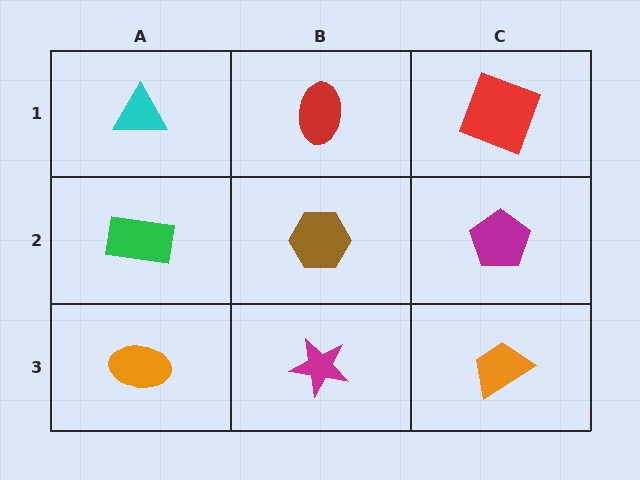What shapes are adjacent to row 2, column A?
A cyan triangle (row 1, column A), an orange ellipse (row 3, column A), a brown hexagon (row 2, column B).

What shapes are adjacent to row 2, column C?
A red square (row 1, column C), an orange trapezoid (row 3, column C), a brown hexagon (row 2, column B).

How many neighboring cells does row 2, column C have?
3.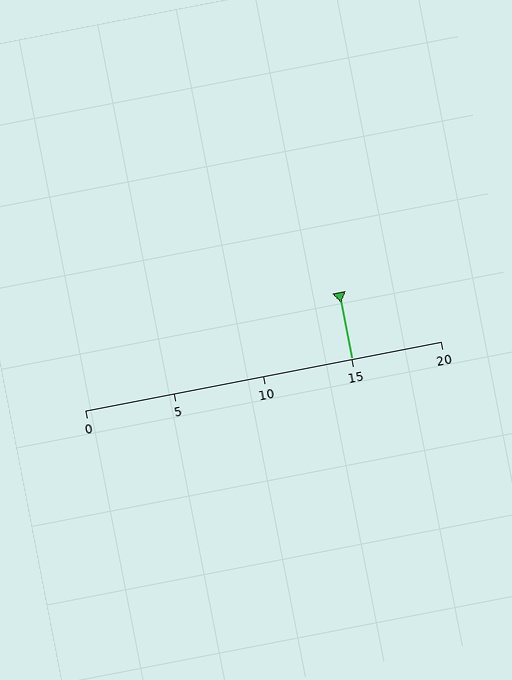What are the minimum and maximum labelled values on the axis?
The axis runs from 0 to 20.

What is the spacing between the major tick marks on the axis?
The major ticks are spaced 5 apart.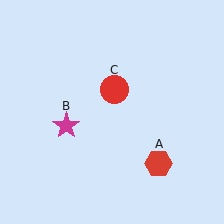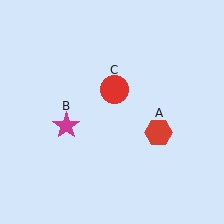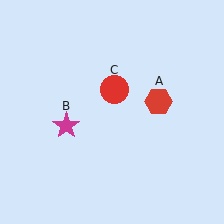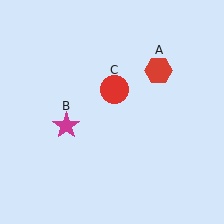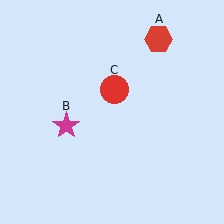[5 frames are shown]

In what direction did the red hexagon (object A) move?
The red hexagon (object A) moved up.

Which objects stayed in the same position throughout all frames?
Magenta star (object B) and red circle (object C) remained stationary.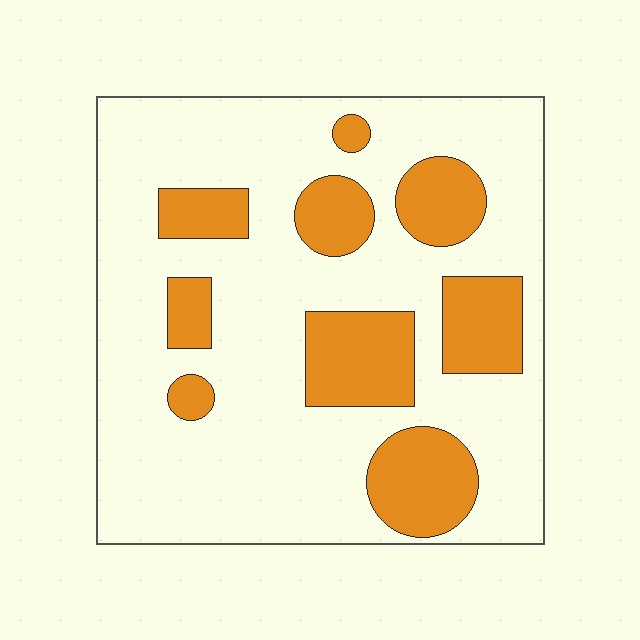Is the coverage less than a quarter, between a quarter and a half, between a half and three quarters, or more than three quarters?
Between a quarter and a half.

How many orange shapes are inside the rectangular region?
9.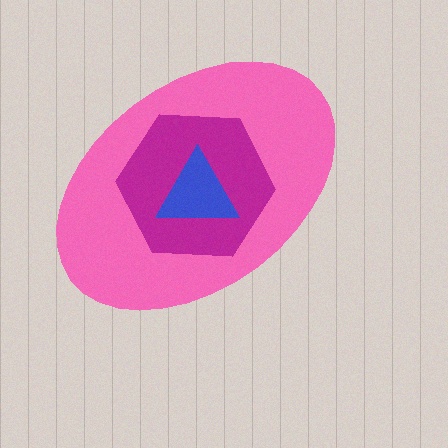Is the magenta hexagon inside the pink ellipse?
Yes.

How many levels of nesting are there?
3.